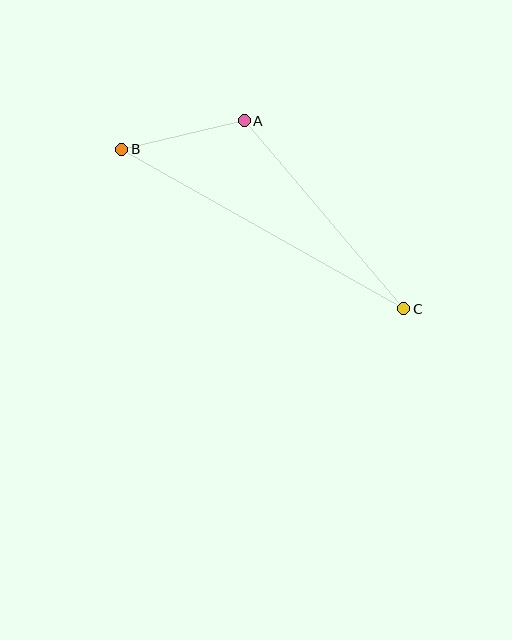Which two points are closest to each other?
Points A and B are closest to each other.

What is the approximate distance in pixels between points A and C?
The distance between A and C is approximately 247 pixels.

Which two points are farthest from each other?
Points B and C are farthest from each other.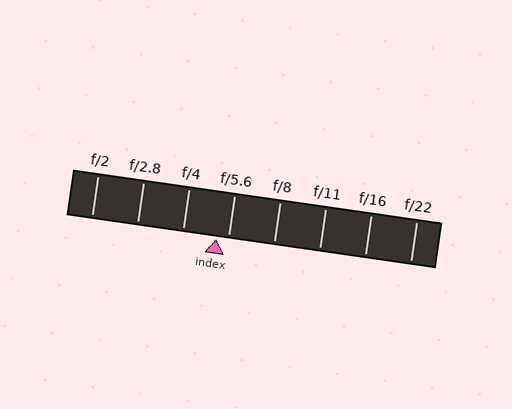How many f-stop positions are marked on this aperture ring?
There are 8 f-stop positions marked.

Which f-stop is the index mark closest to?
The index mark is closest to f/5.6.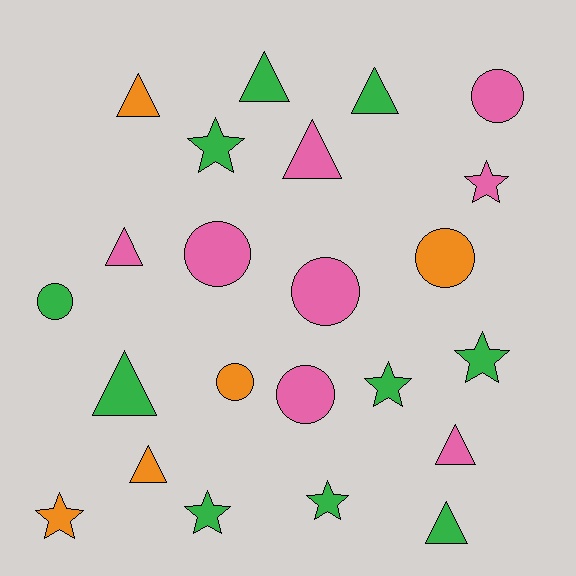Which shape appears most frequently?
Triangle, with 9 objects.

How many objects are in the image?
There are 23 objects.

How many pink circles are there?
There are 4 pink circles.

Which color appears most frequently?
Green, with 10 objects.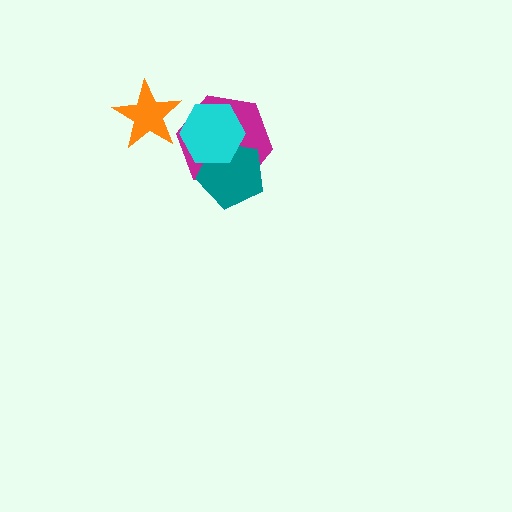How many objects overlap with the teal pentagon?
2 objects overlap with the teal pentagon.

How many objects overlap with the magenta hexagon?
2 objects overlap with the magenta hexagon.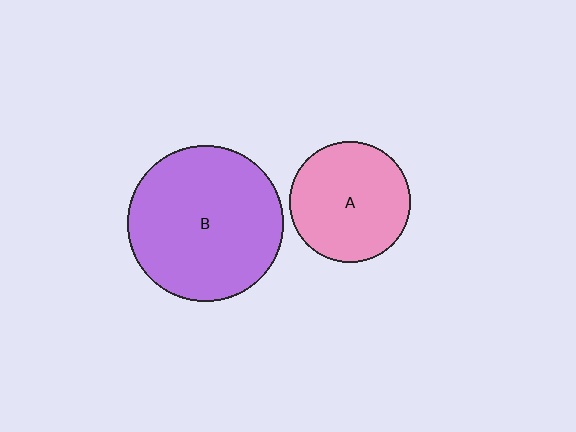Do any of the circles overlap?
No, none of the circles overlap.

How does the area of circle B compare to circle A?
Approximately 1.7 times.